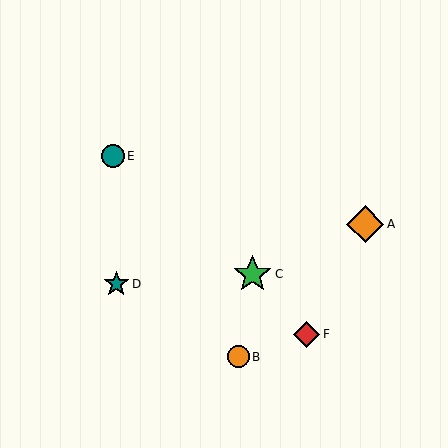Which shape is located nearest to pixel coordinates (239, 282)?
The green star (labeled C) at (253, 274) is nearest to that location.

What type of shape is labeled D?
Shape D is a teal star.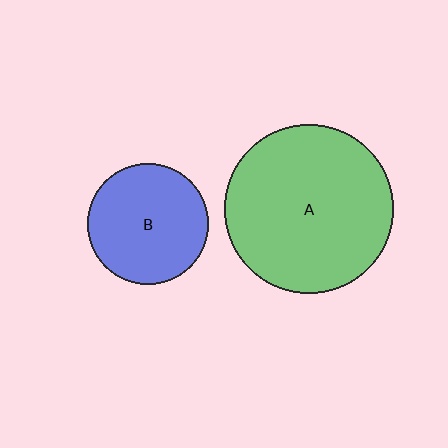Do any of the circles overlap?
No, none of the circles overlap.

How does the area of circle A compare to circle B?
Approximately 2.0 times.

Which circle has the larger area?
Circle A (green).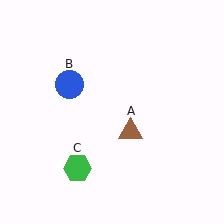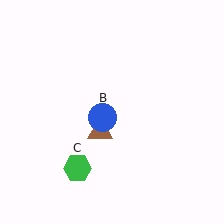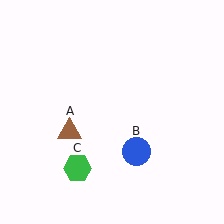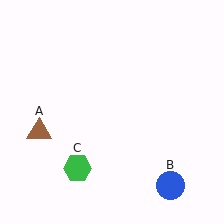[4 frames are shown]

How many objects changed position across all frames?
2 objects changed position: brown triangle (object A), blue circle (object B).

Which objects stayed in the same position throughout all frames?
Green hexagon (object C) remained stationary.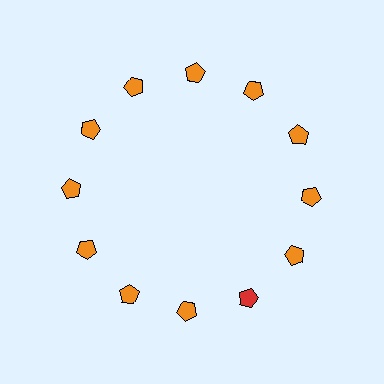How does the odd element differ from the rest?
It has a different color: red instead of orange.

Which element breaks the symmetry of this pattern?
The red pentagon at roughly the 5 o'clock position breaks the symmetry. All other shapes are orange pentagons.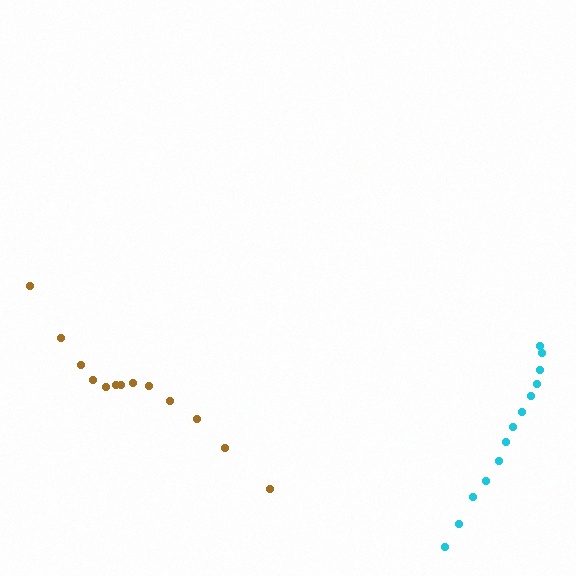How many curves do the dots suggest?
There are 2 distinct paths.